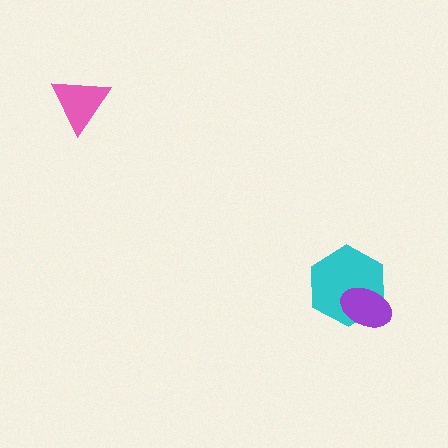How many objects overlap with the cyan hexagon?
1 object overlaps with the cyan hexagon.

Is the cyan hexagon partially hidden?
Yes, it is partially covered by another shape.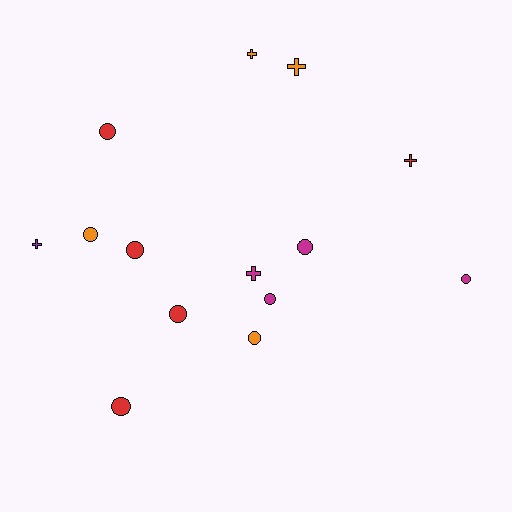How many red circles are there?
There are 4 red circles.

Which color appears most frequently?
Red, with 5 objects.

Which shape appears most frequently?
Circle, with 9 objects.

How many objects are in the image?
There are 14 objects.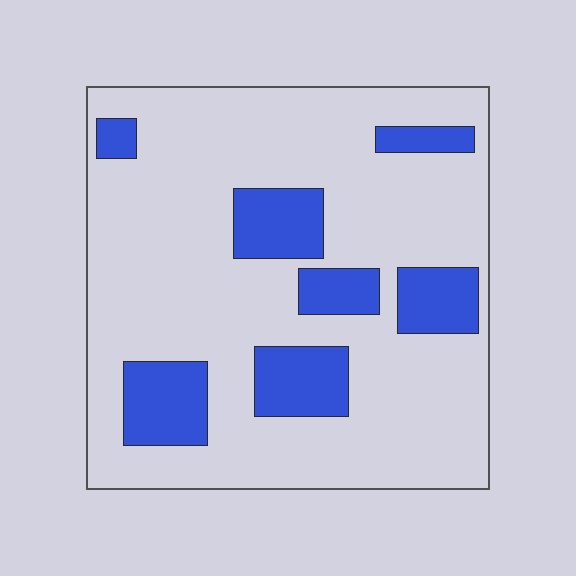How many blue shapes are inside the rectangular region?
7.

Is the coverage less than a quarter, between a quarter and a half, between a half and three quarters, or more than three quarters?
Less than a quarter.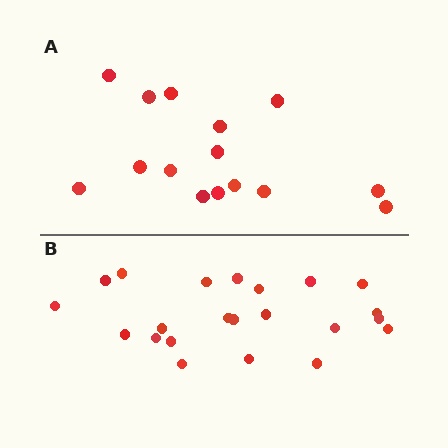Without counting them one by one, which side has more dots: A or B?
Region B (the bottom region) has more dots.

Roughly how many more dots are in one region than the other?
Region B has roughly 8 or so more dots than region A.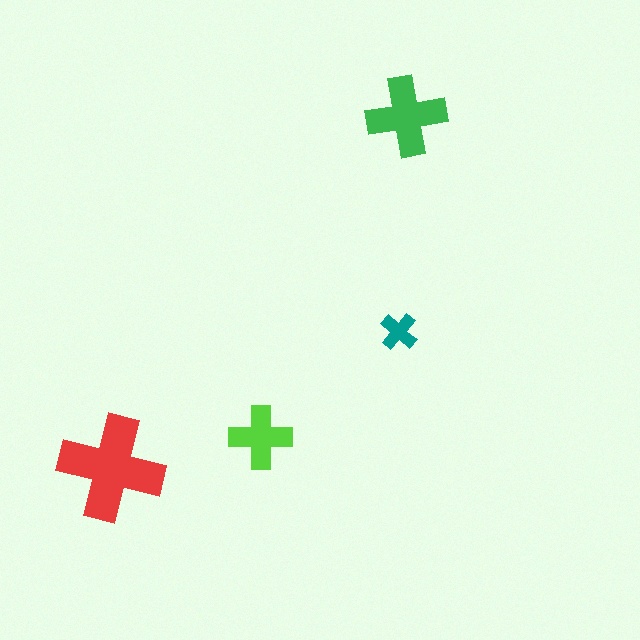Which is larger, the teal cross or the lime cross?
The lime one.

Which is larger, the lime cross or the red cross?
The red one.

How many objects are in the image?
There are 4 objects in the image.